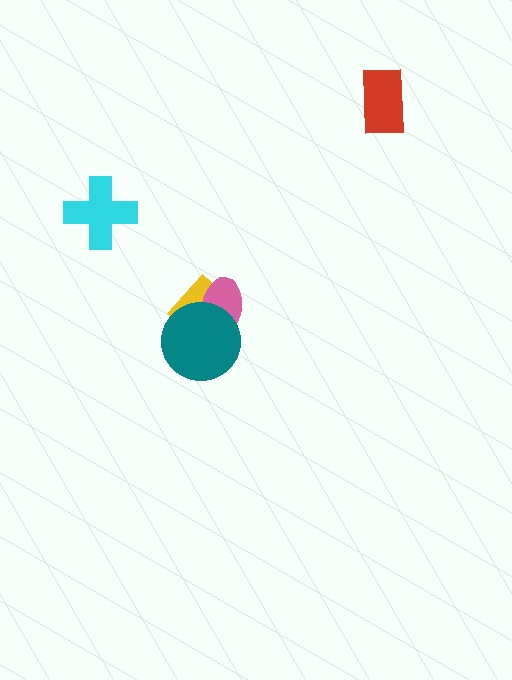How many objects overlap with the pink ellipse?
2 objects overlap with the pink ellipse.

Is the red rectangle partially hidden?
No, no other shape covers it.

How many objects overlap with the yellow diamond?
2 objects overlap with the yellow diamond.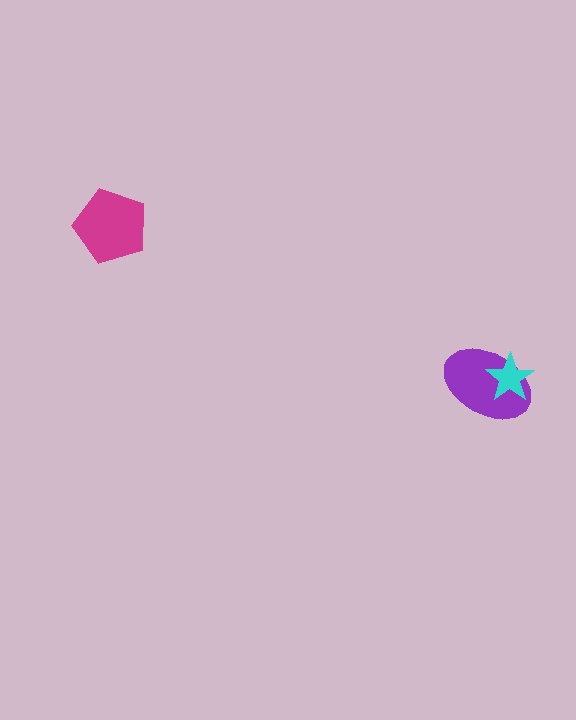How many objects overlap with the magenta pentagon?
0 objects overlap with the magenta pentagon.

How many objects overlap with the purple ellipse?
1 object overlaps with the purple ellipse.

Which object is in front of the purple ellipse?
The cyan star is in front of the purple ellipse.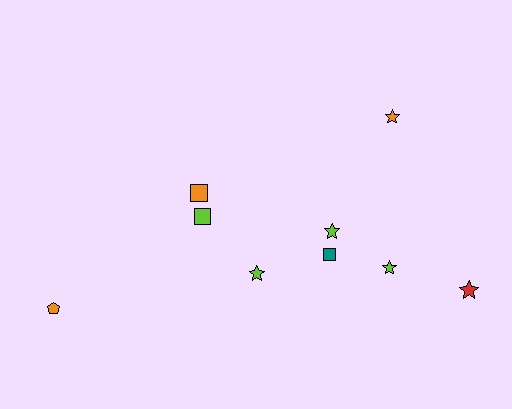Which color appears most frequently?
Lime, with 4 objects.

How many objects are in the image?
There are 9 objects.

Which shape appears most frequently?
Star, with 5 objects.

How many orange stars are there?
There is 1 orange star.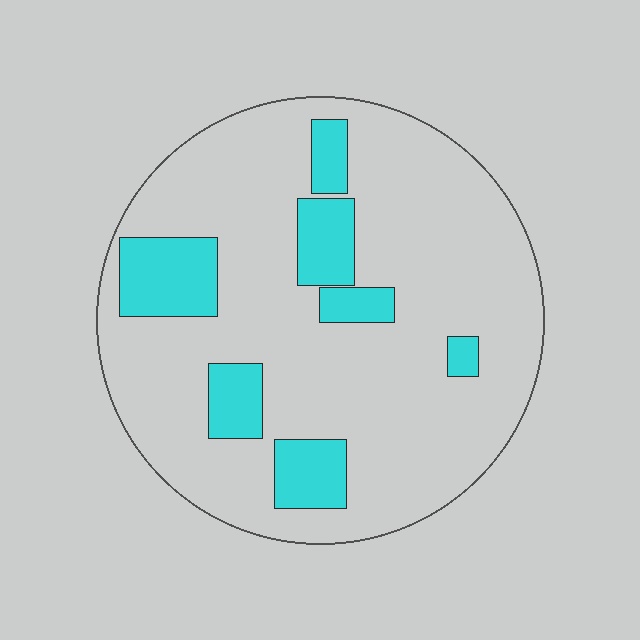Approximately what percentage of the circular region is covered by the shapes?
Approximately 20%.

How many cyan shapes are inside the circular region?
7.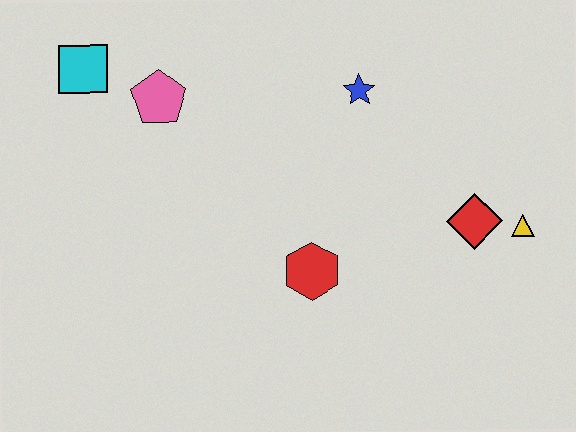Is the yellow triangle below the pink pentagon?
Yes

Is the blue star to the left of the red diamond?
Yes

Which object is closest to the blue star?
The red diamond is closest to the blue star.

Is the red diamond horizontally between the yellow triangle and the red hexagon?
Yes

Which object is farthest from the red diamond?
The cyan square is farthest from the red diamond.